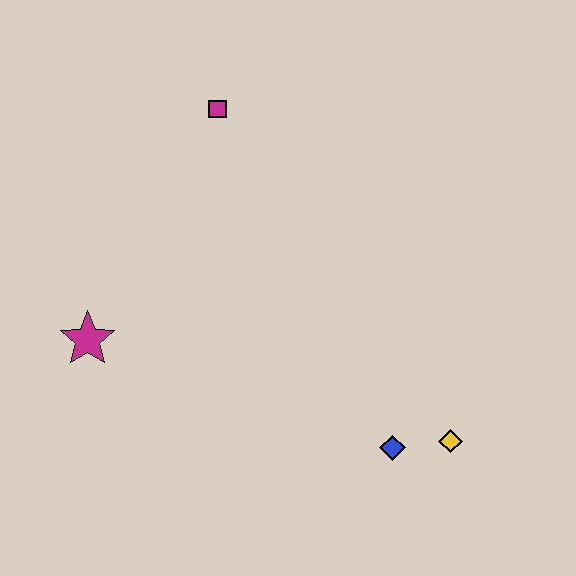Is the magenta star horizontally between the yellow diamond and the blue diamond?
No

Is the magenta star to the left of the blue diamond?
Yes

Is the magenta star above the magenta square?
No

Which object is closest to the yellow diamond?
The blue diamond is closest to the yellow diamond.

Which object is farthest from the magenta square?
The yellow diamond is farthest from the magenta square.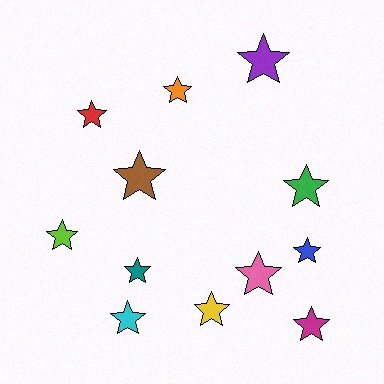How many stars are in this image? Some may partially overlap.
There are 12 stars.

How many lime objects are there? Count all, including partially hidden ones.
There is 1 lime object.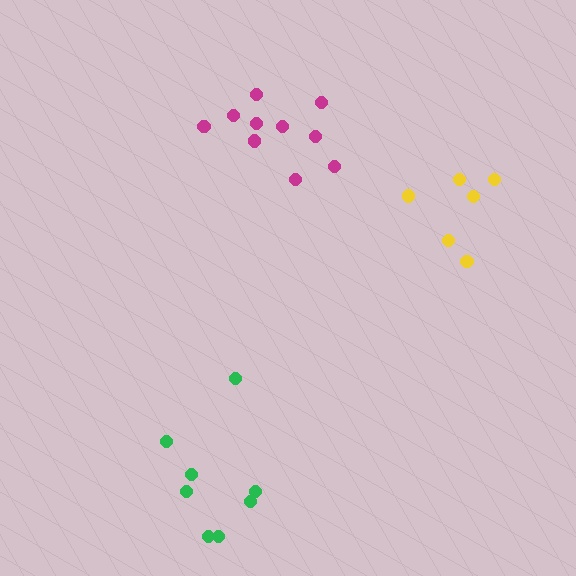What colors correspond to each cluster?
The clusters are colored: magenta, yellow, green.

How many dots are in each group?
Group 1: 10 dots, Group 2: 6 dots, Group 3: 8 dots (24 total).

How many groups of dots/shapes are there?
There are 3 groups.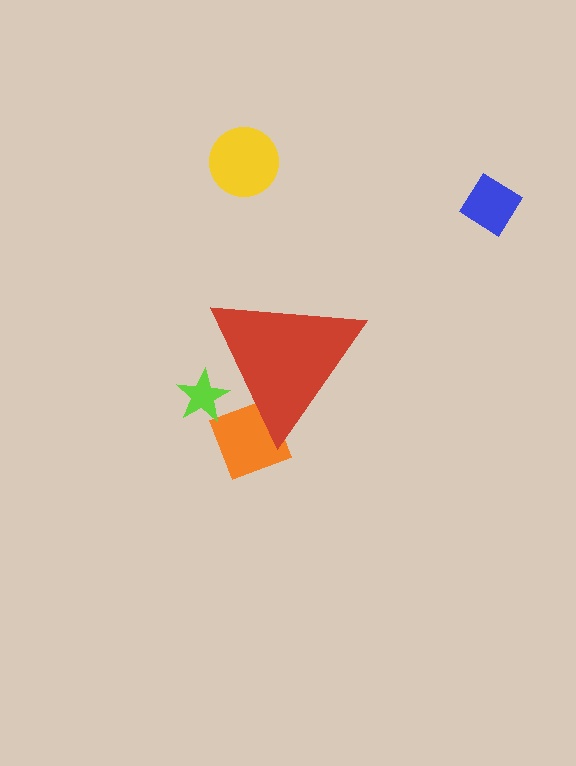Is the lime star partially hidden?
Yes, the lime star is partially hidden behind the red triangle.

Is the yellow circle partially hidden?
No, the yellow circle is fully visible.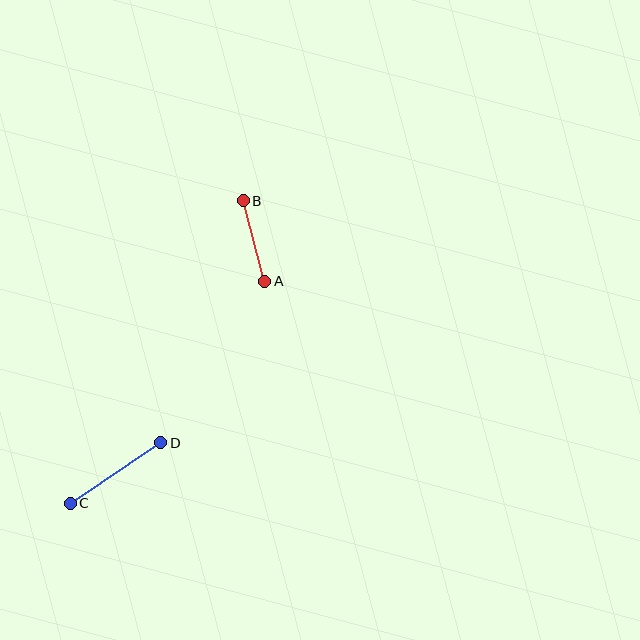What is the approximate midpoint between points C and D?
The midpoint is at approximately (115, 473) pixels.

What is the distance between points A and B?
The distance is approximately 83 pixels.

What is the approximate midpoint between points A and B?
The midpoint is at approximately (254, 241) pixels.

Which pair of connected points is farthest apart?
Points C and D are farthest apart.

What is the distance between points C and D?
The distance is approximately 109 pixels.